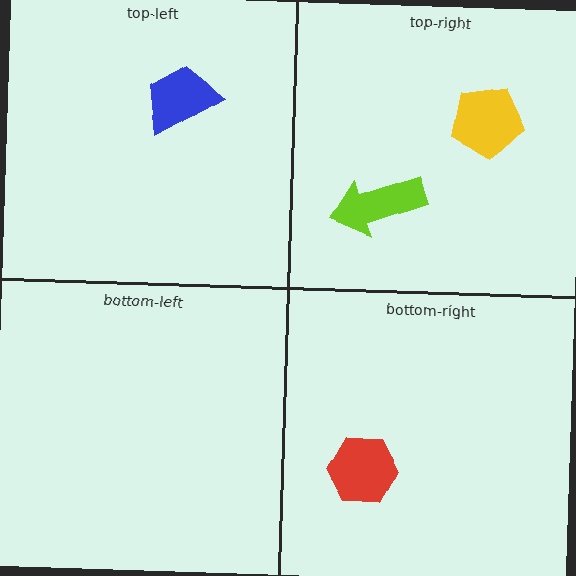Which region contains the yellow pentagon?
The top-right region.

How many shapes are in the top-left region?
1.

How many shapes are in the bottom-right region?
1.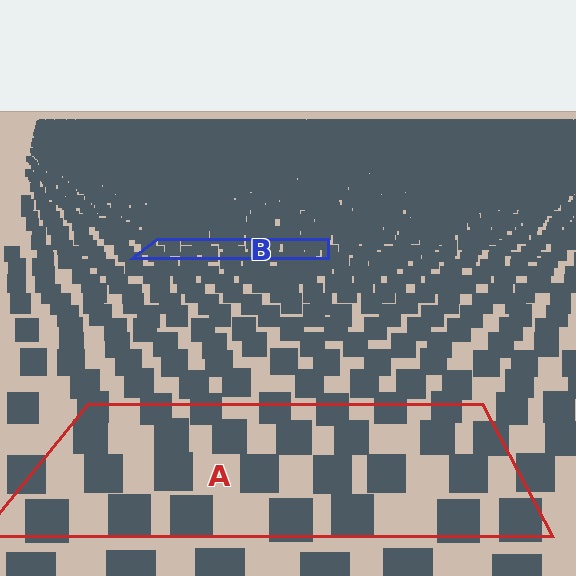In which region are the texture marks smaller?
The texture marks are smaller in region B, because it is farther away.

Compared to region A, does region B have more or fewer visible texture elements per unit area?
Region B has more texture elements per unit area — they are packed more densely because it is farther away.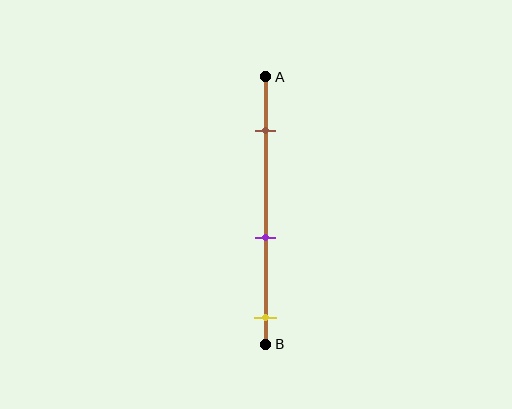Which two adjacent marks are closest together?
The purple and yellow marks are the closest adjacent pair.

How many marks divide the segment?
There are 3 marks dividing the segment.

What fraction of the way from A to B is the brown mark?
The brown mark is approximately 20% (0.2) of the way from A to B.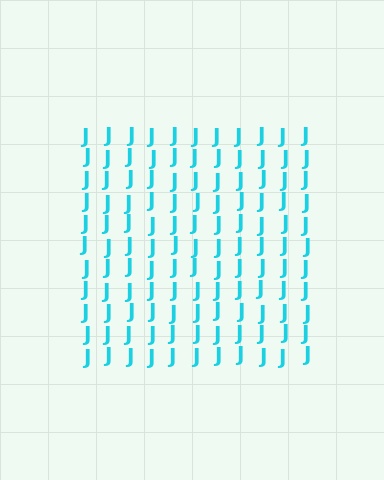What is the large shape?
The large shape is a square.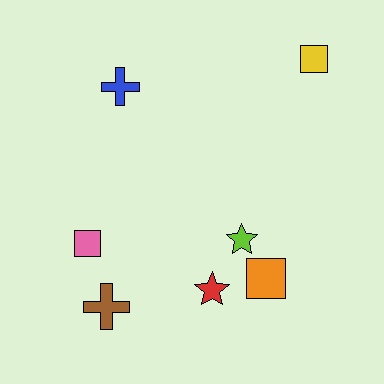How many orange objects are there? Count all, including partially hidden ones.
There is 1 orange object.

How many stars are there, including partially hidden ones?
There are 2 stars.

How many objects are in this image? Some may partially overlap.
There are 7 objects.